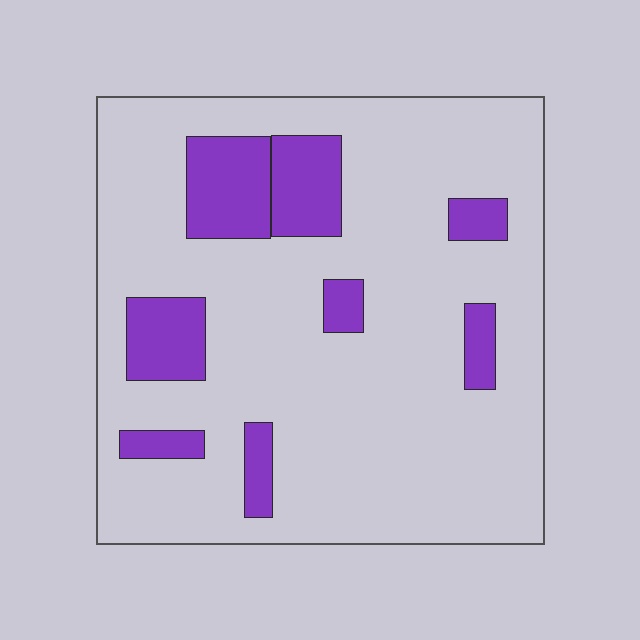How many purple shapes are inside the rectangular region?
8.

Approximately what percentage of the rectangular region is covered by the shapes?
Approximately 20%.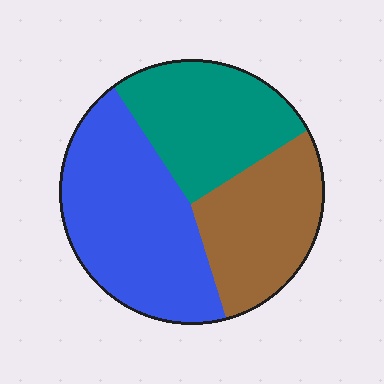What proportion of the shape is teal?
Teal covers roughly 30% of the shape.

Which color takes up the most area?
Blue, at roughly 45%.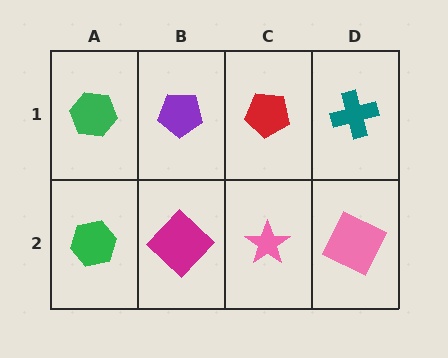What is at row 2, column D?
A pink square.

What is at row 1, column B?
A purple pentagon.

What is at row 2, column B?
A magenta diamond.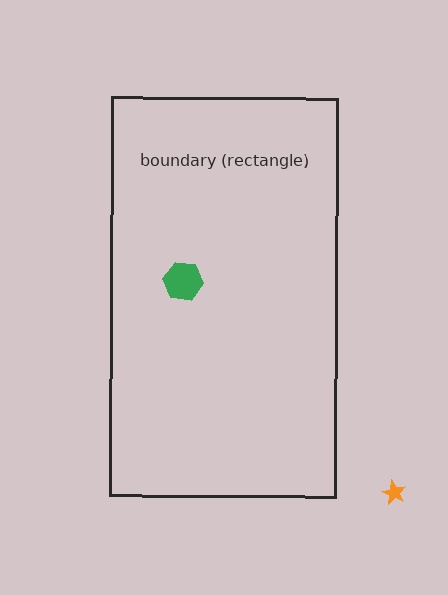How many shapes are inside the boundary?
1 inside, 1 outside.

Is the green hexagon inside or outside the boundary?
Inside.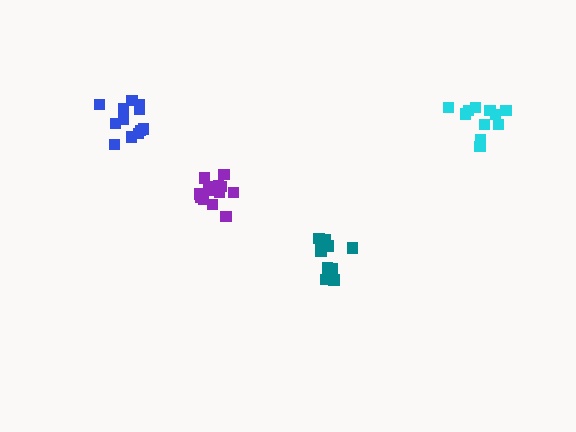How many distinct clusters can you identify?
There are 4 distinct clusters.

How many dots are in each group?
Group 1: 11 dots, Group 2: 10 dots, Group 3: 14 dots, Group 4: 12 dots (47 total).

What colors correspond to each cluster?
The clusters are colored: cyan, teal, purple, blue.